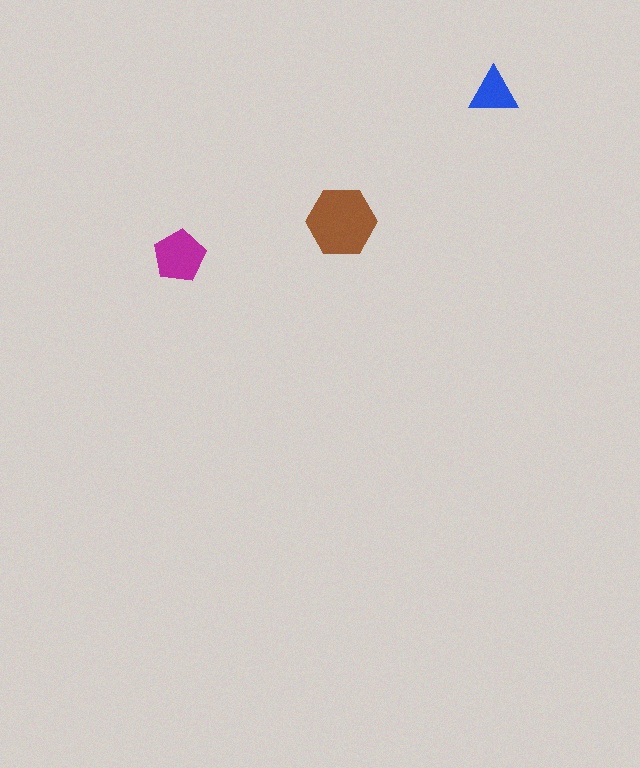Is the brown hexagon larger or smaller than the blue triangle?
Larger.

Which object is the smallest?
The blue triangle.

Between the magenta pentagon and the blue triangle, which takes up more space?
The magenta pentagon.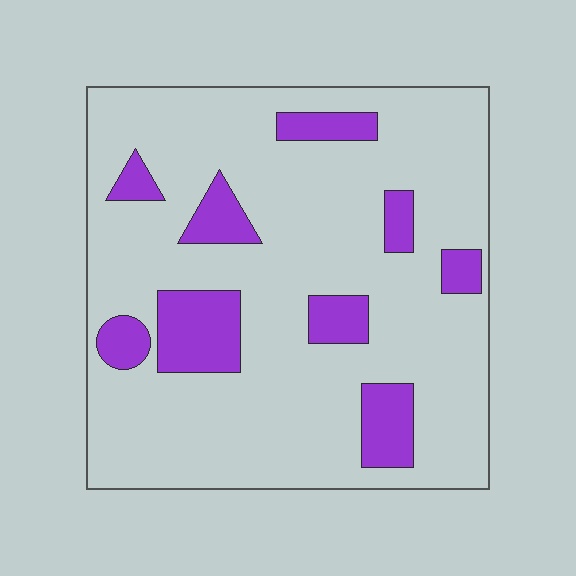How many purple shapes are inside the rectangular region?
9.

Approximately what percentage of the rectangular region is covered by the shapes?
Approximately 15%.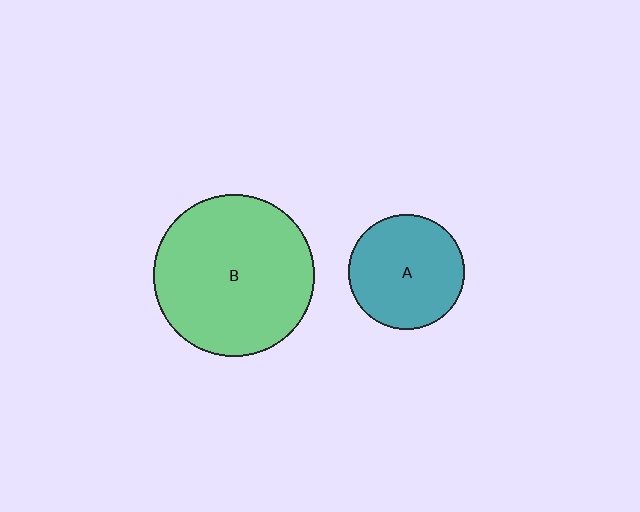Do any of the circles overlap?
No, none of the circles overlap.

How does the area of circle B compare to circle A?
Approximately 1.9 times.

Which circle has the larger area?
Circle B (green).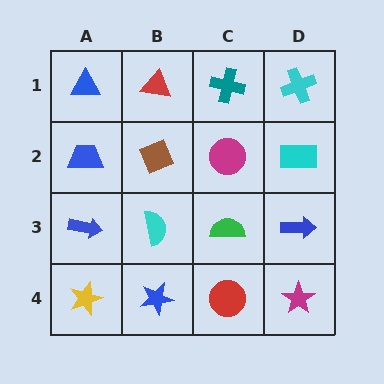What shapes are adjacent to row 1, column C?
A magenta circle (row 2, column C), a red triangle (row 1, column B), a cyan cross (row 1, column D).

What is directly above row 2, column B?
A red triangle.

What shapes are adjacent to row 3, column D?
A cyan rectangle (row 2, column D), a magenta star (row 4, column D), a green semicircle (row 3, column C).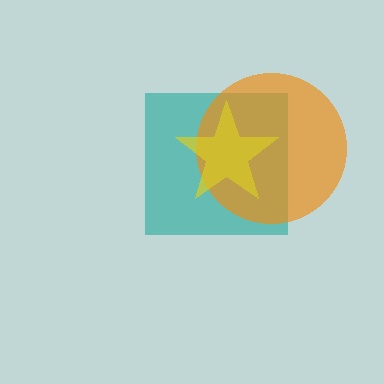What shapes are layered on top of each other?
The layered shapes are: a teal square, an orange circle, a yellow star.